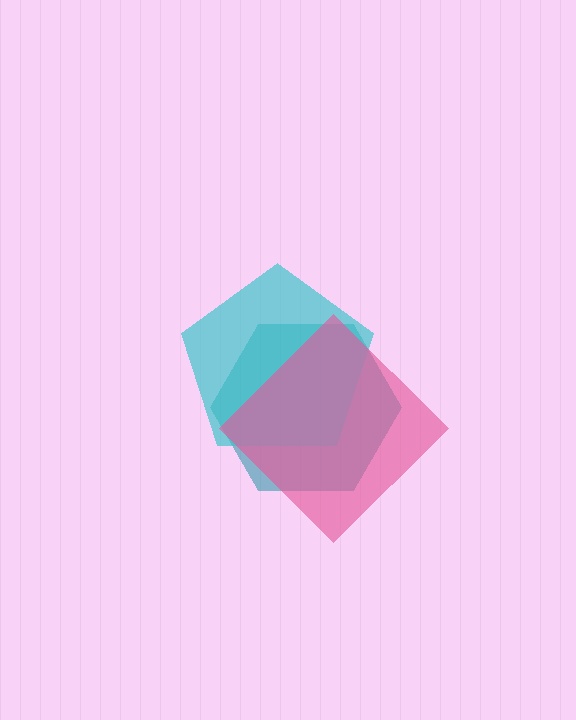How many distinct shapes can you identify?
There are 3 distinct shapes: a teal hexagon, a cyan pentagon, a pink diamond.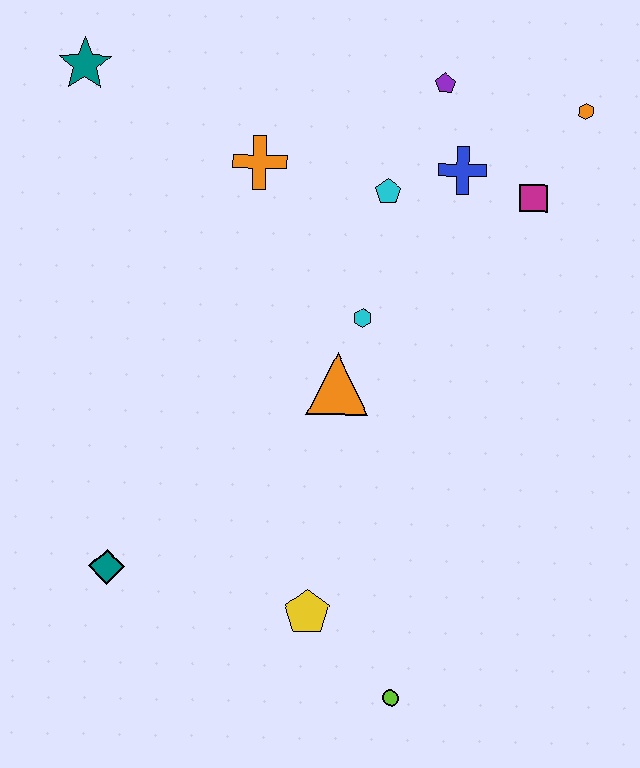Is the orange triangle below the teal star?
Yes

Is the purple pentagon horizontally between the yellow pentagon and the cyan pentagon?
No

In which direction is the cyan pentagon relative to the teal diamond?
The cyan pentagon is above the teal diamond.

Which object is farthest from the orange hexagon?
The teal diamond is farthest from the orange hexagon.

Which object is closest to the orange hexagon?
The magenta square is closest to the orange hexagon.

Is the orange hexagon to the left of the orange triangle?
No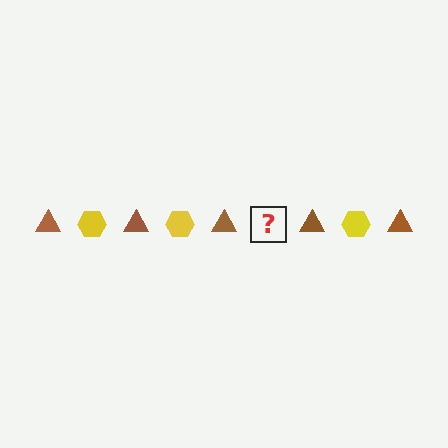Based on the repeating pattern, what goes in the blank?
The blank should be a yellow hexagon.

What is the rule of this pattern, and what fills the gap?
The rule is that the pattern alternates between brown triangle and yellow hexagon. The gap should be filled with a yellow hexagon.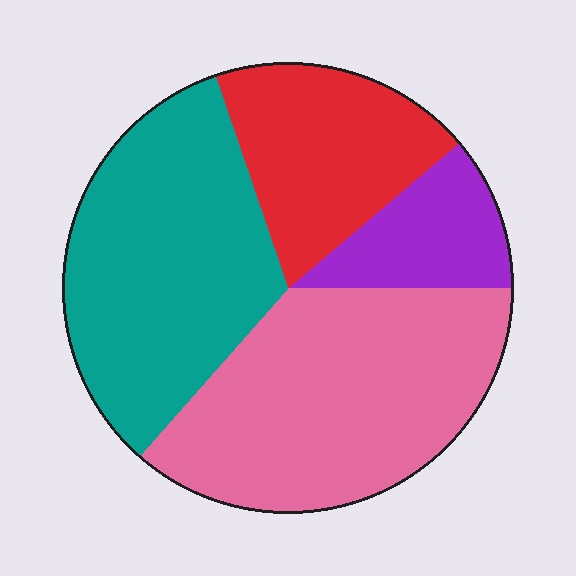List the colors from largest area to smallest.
From largest to smallest: pink, teal, red, purple.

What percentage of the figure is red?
Red takes up about one fifth (1/5) of the figure.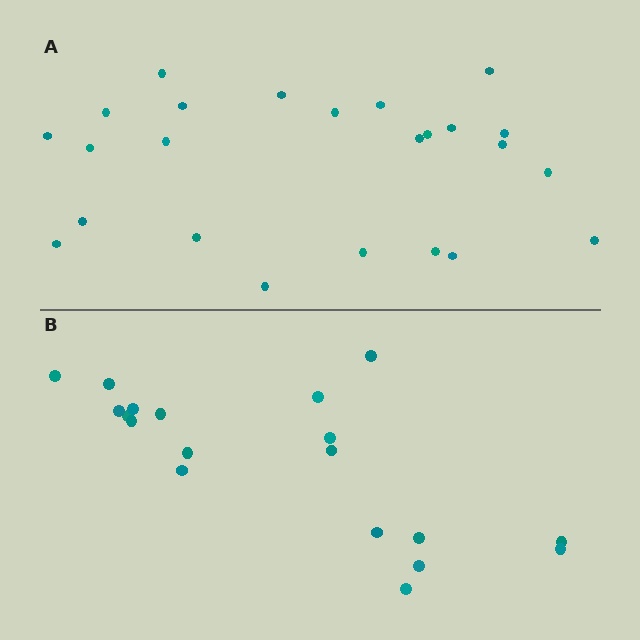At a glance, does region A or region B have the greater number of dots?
Region A (the top region) has more dots.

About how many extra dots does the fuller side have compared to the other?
Region A has about 5 more dots than region B.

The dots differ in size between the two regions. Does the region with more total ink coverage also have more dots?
No. Region B has more total ink coverage because its dots are larger, but region A actually contains more individual dots. Total area can be misleading — the number of items is what matters here.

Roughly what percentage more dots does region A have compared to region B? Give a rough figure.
About 25% more.